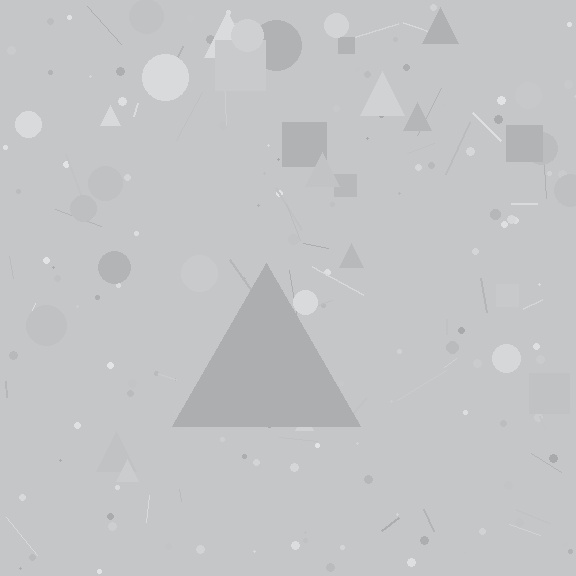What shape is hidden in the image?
A triangle is hidden in the image.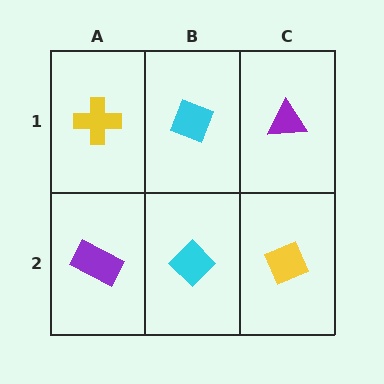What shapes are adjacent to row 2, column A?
A yellow cross (row 1, column A), a cyan diamond (row 2, column B).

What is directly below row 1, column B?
A cyan diamond.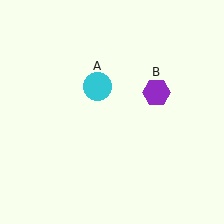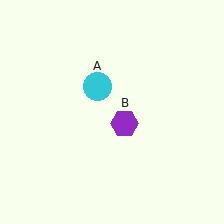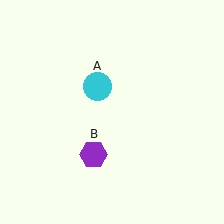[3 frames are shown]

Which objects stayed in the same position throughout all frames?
Cyan circle (object A) remained stationary.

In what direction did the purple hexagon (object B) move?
The purple hexagon (object B) moved down and to the left.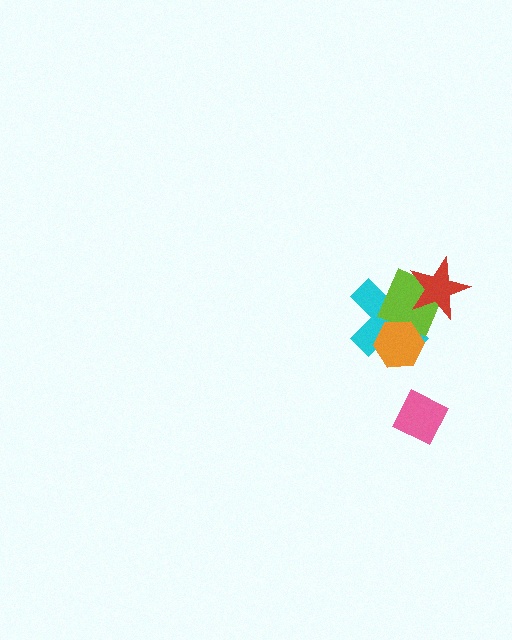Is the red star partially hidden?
No, no other shape covers it.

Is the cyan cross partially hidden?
Yes, it is partially covered by another shape.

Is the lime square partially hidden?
Yes, it is partially covered by another shape.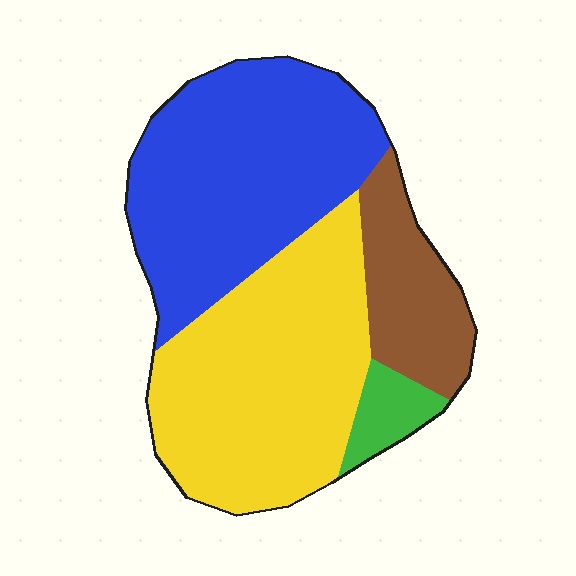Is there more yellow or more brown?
Yellow.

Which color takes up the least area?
Green, at roughly 5%.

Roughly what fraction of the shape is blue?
Blue covers 39% of the shape.